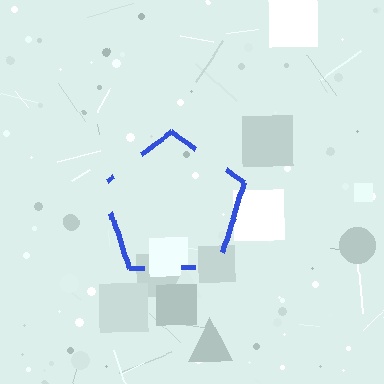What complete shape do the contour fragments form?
The contour fragments form a pentagon.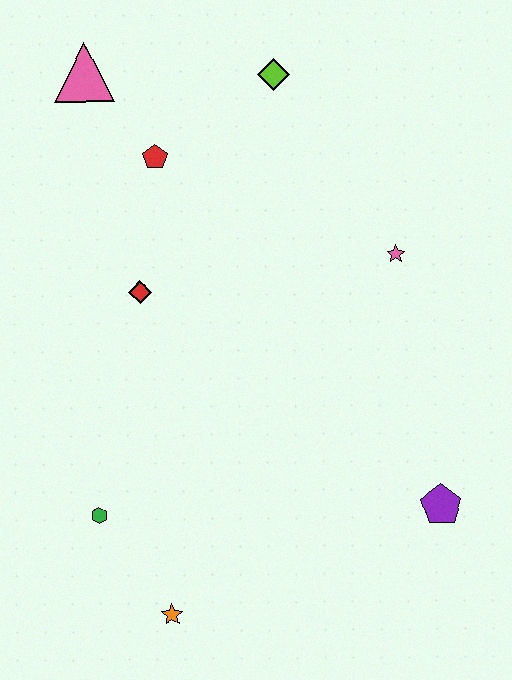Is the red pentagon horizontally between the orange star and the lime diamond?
No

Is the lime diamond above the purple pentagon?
Yes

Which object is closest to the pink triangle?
The red pentagon is closest to the pink triangle.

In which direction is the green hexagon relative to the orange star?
The green hexagon is above the orange star.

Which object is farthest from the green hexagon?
The lime diamond is farthest from the green hexagon.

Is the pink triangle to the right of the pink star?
No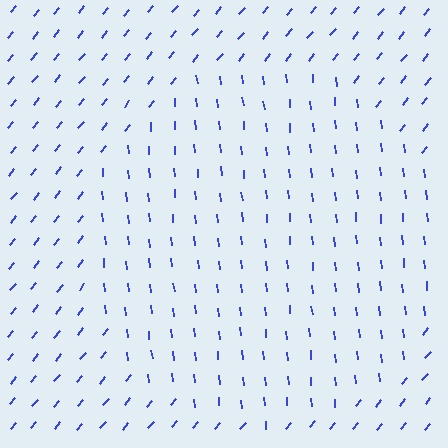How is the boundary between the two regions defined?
The boundary is defined purely by a change in line orientation (approximately 45 degrees difference). All lines are the same color and thickness.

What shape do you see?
I see a circle.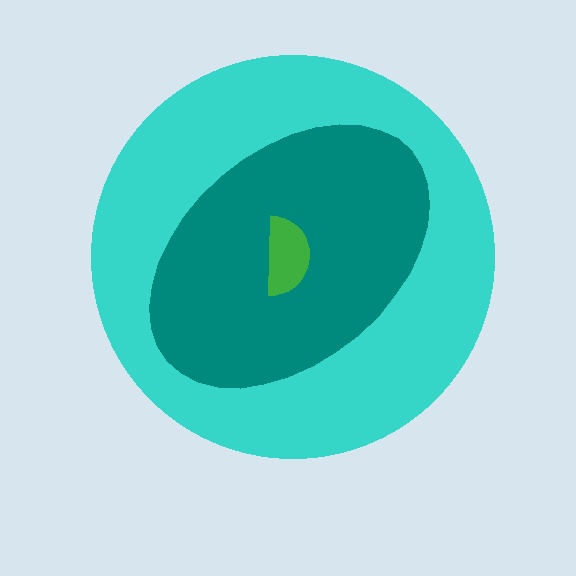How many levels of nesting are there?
3.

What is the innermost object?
The green semicircle.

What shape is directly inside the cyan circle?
The teal ellipse.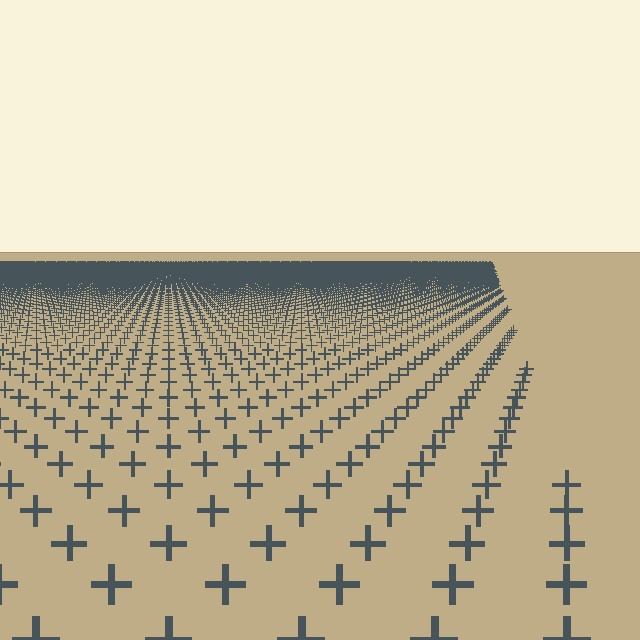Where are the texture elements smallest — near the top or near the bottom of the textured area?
Near the top.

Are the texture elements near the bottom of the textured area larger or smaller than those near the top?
Larger. Near the bottom, elements are closer to the viewer and appear at a bigger on-screen size.